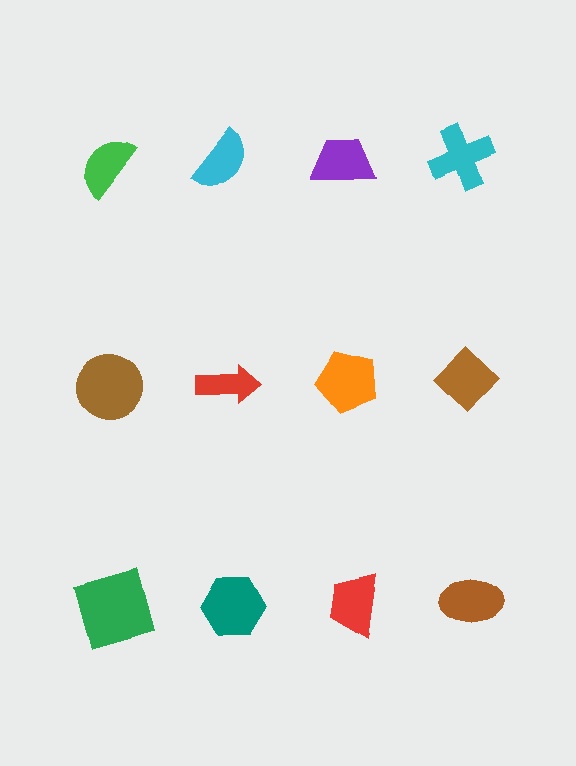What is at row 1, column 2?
A cyan semicircle.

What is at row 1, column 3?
A purple trapezoid.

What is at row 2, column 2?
A red arrow.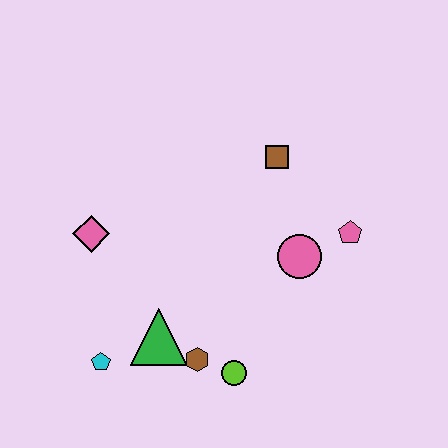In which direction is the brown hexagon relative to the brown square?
The brown hexagon is below the brown square.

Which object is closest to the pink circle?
The pink pentagon is closest to the pink circle.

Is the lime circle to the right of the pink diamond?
Yes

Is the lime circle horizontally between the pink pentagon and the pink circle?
No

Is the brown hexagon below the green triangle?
Yes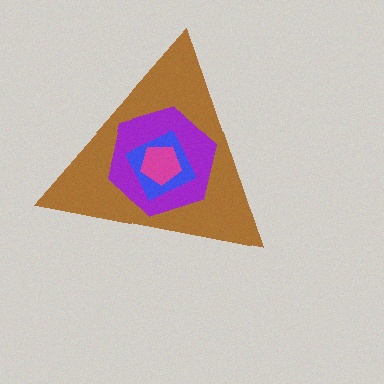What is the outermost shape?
The brown triangle.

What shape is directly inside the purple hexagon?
The blue square.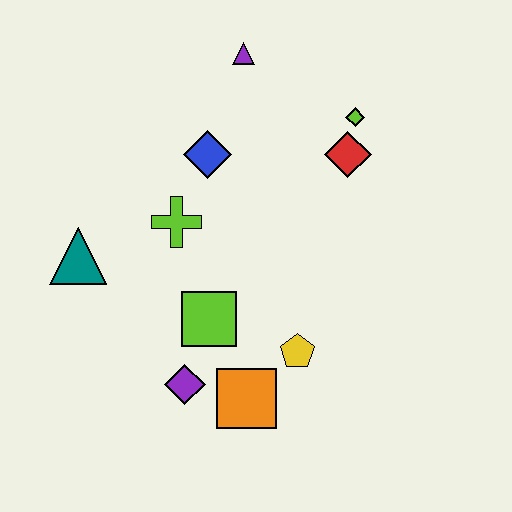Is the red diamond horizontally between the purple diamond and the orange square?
No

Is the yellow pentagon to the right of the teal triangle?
Yes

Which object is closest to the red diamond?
The lime diamond is closest to the red diamond.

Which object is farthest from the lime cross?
The lime diamond is farthest from the lime cross.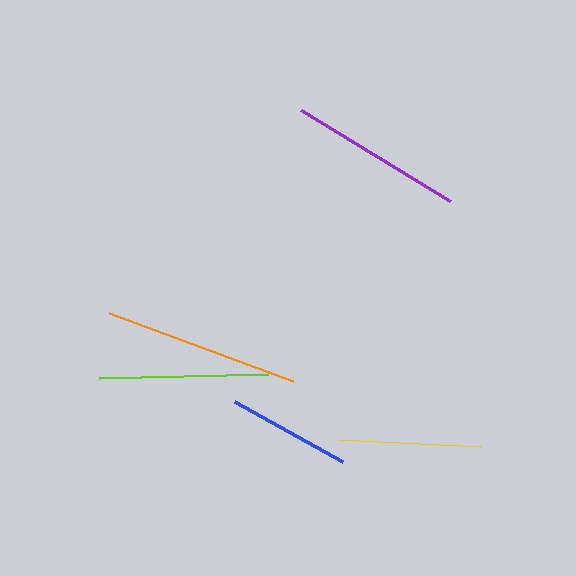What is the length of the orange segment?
The orange segment is approximately 196 pixels long.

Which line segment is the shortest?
The blue line is the shortest at approximately 124 pixels.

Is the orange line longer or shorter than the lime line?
The orange line is longer than the lime line.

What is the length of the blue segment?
The blue segment is approximately 124 pixels long.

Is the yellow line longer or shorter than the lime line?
The lime line is longer than the yellow line.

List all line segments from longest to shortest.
From longest to shortest: orange, purple, lime, yellow, blue.